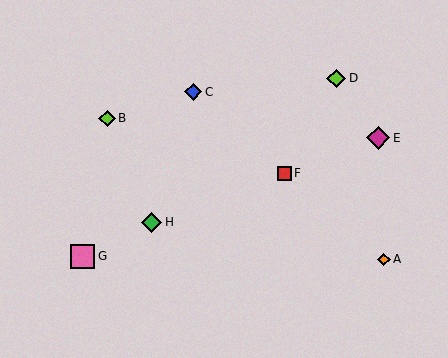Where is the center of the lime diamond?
The center of the lime diamond is at (336, 78).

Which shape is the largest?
The pink square (labeled G) is the largest.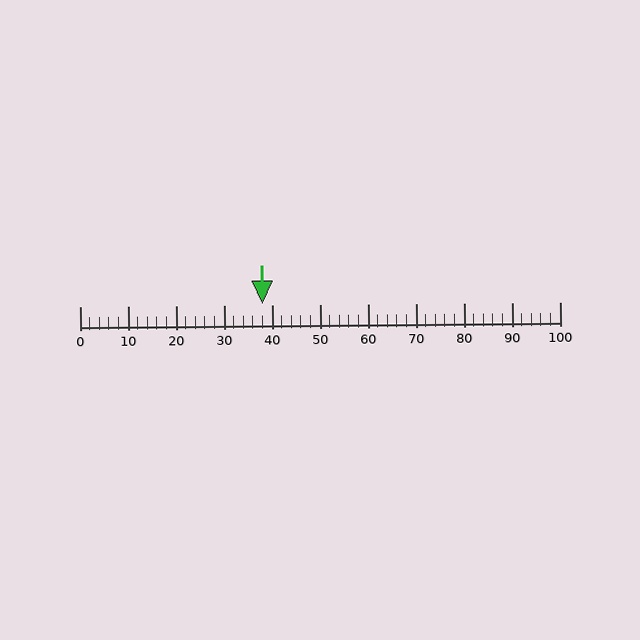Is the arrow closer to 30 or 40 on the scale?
The arrow is closer to 40.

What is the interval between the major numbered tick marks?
The major tick marks are spaced 10 units apart.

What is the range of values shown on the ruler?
The ruler shows values from 0 to 100.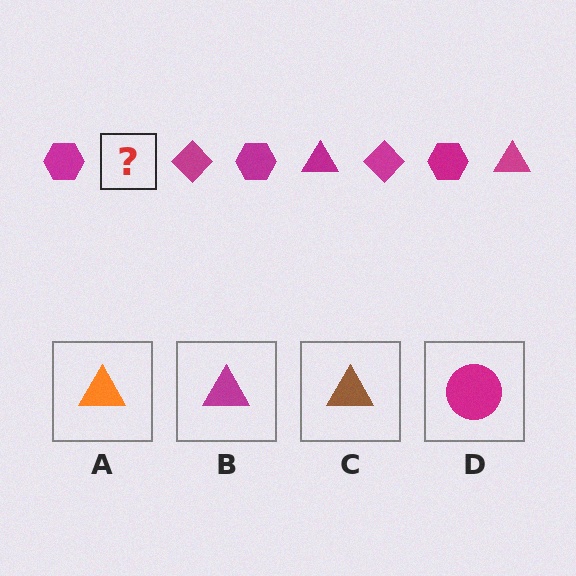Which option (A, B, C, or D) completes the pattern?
B.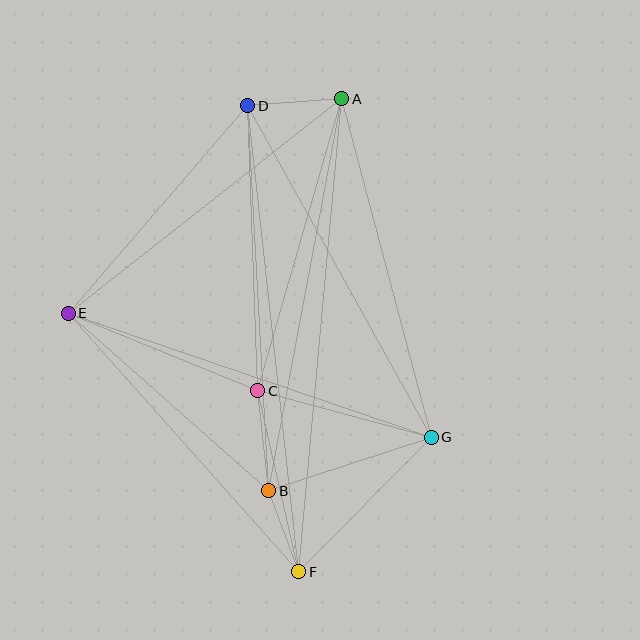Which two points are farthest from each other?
Points A and F are farthest from each other.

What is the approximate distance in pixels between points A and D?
The distance between A and D is approximately 94 pixels.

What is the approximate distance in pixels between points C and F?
The distance between C and F is approximately 186 pixels.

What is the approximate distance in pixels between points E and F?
The distance between E and F is approximately 346 pixels.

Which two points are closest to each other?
Points B and F are closest to each other.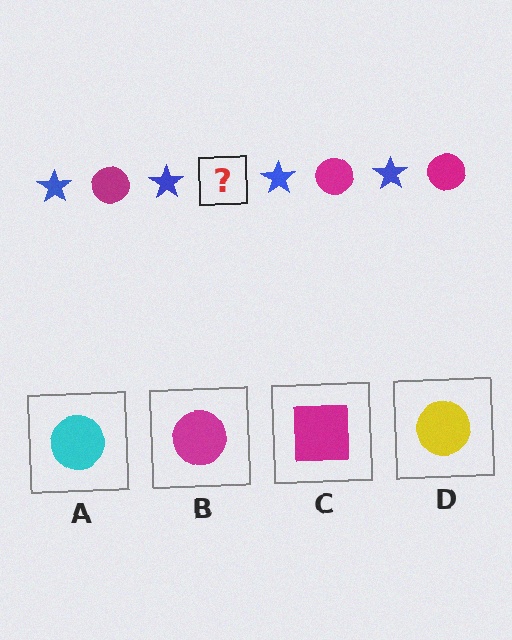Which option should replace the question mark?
Option B.